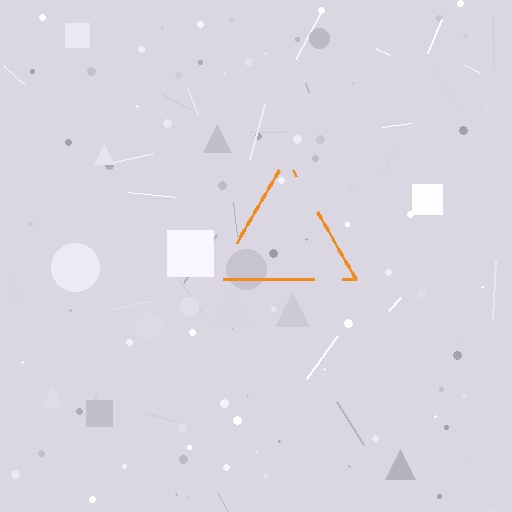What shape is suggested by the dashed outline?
The dashed outline suggests a triangle.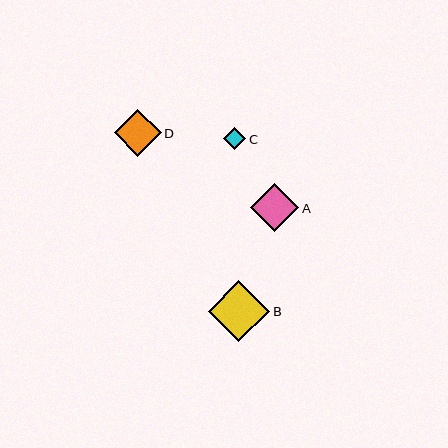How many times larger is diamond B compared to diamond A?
Diamond B is approximately 1.3 times the size of diamond A.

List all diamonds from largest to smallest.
From largest to smallest: B, A, D, C.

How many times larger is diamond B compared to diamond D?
Diamond B is approximately 1.3 times the size of diamond D.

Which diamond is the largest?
Diamond B is the largest with a size of approximately 61 pixels.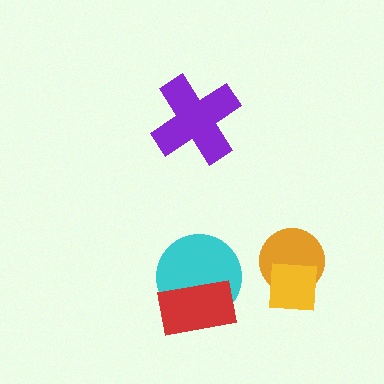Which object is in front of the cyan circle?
The red rectangle is in front of the cyan circle.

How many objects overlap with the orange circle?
1 object overlaps with the orange circle.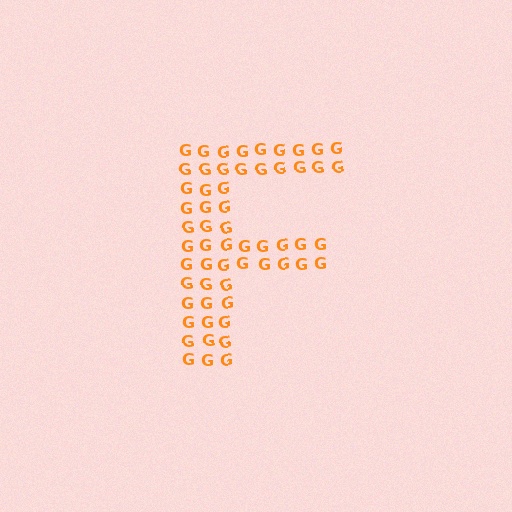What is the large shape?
The large shape is the letter F.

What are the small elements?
The small elements are letter G's.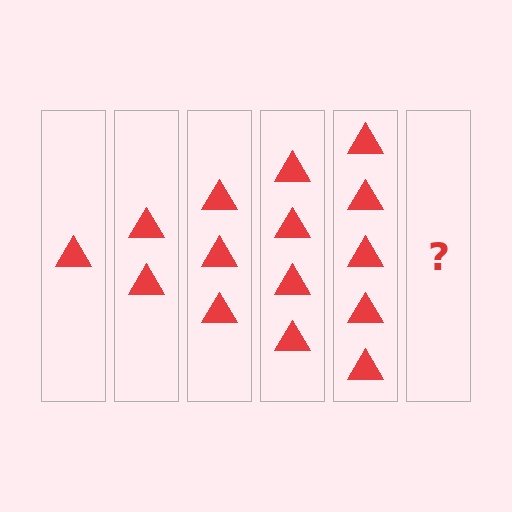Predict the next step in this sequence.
The next step is 6 triangles.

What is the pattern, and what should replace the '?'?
The pattern is that each step adds one more triangle. The '?' should be 6 triangles.